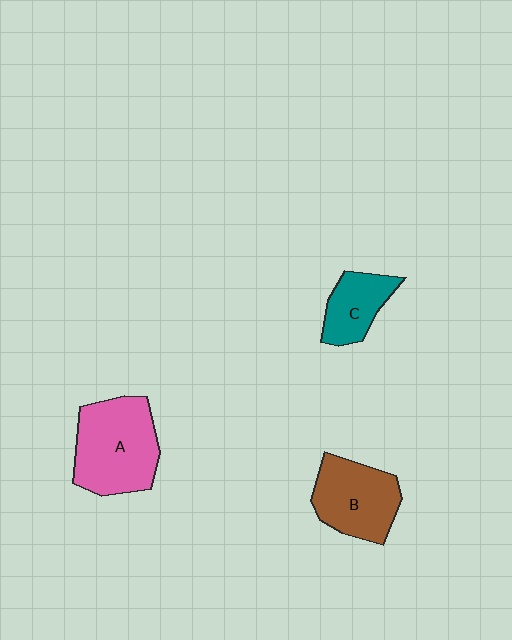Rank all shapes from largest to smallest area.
From largest to smallest: A (pink), B (brown), C (teal).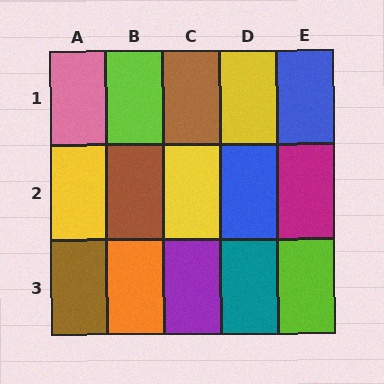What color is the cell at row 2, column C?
Yellow.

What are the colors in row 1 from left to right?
Pink, lime, brown, yellow, blue.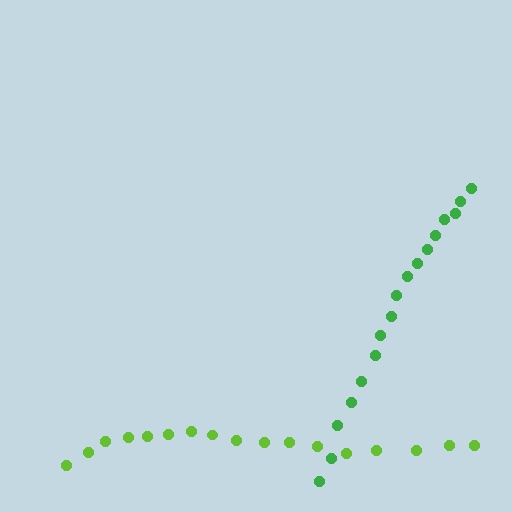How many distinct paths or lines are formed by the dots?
There are 2 distinct paths.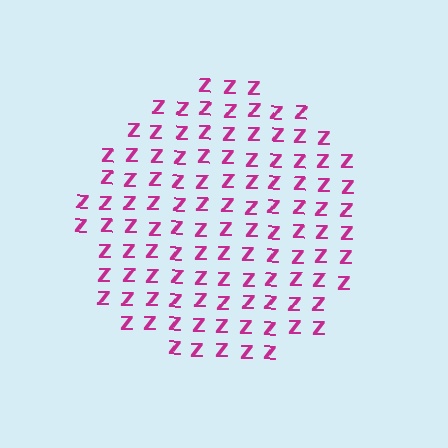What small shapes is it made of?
It is made of small letter Z's.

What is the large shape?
The large shape is a circle.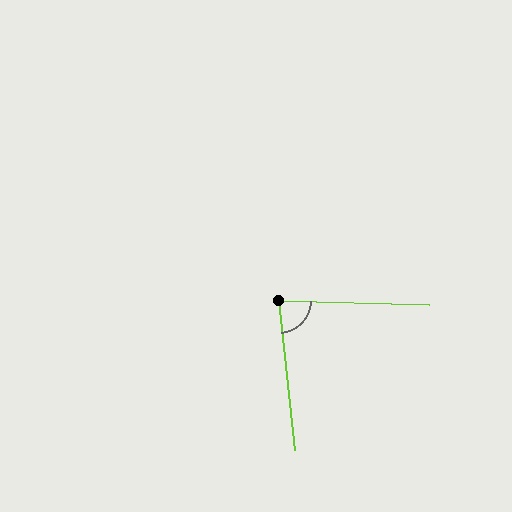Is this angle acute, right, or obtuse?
It is acute.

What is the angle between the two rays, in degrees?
Approximately 82 degrees.